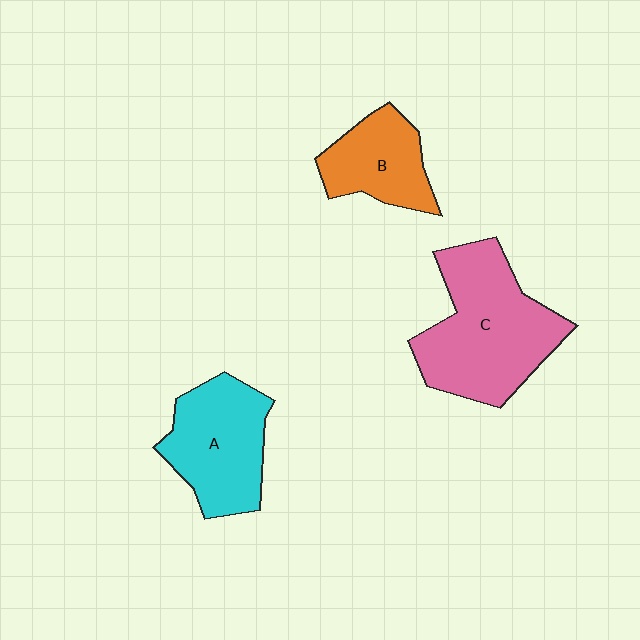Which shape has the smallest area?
Shape B (orange).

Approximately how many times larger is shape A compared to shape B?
Approximately 1.4 times.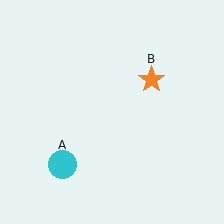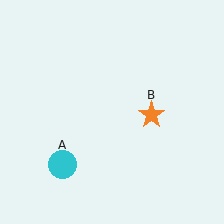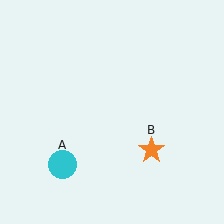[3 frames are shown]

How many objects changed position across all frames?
1 object changed position: orange star (object B).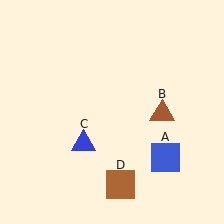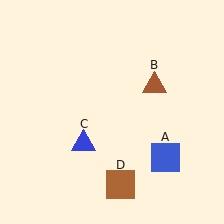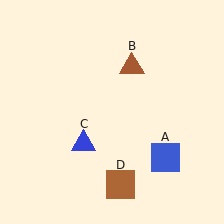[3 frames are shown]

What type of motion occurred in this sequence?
The brown triangle (object B) rotated counterclockwise around the center of the scene.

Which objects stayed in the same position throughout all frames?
Blue square (object A) and blue triangle (object C) and brown square (object D) remained stationary.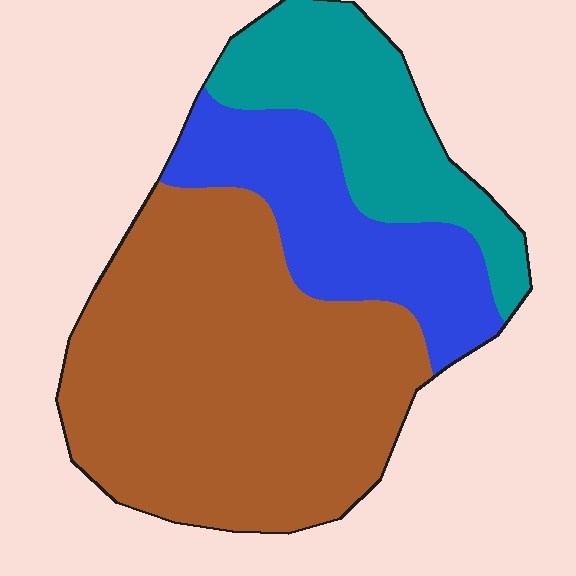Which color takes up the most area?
Brown, at roughly 55%.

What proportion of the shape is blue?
Blue takes up about one fifth (1/5) of the shape.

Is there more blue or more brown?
Brown.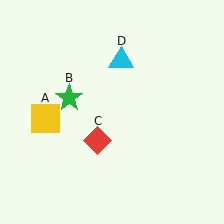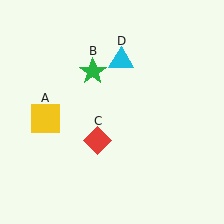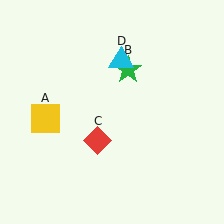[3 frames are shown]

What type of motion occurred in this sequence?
The green star (object B) rotated clockwise around the center of the scene.